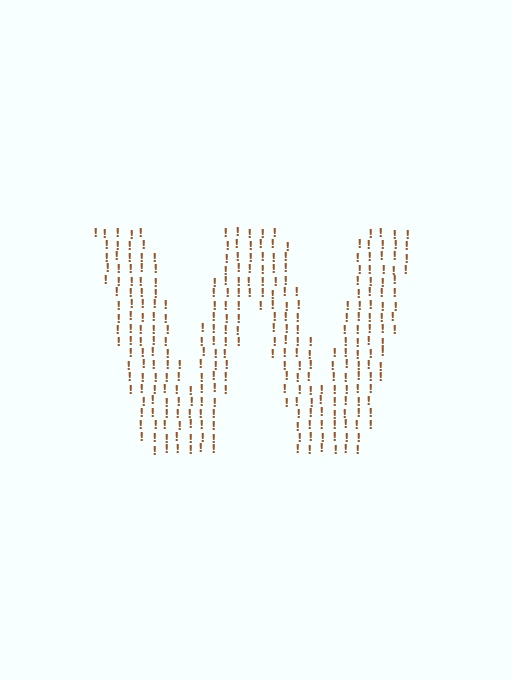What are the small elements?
The small elements are exclamation marks.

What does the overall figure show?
The overall figure shows the letter W.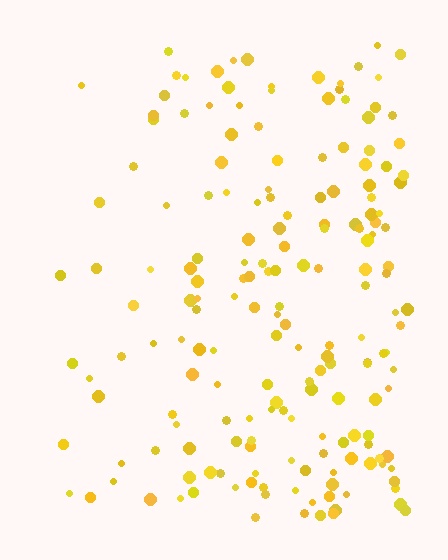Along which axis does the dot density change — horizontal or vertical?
Horizontal.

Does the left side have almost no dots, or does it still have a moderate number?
Still a moderate number, just noticeably fewer than the right.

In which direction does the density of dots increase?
From left to right, with the right side densest.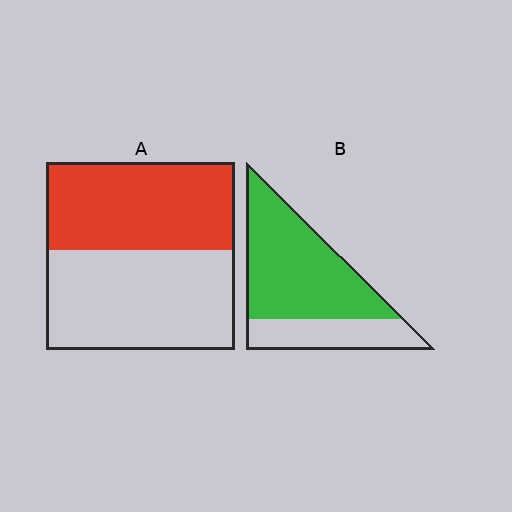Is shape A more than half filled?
Roughly half.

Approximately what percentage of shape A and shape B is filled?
A is approximately 45% and B is approximately 70%.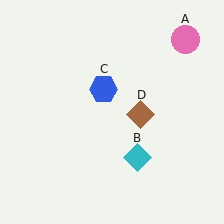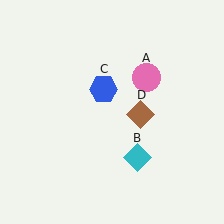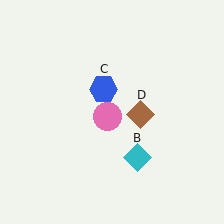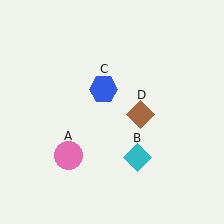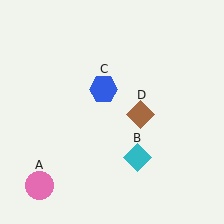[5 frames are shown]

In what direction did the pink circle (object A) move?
The pink circle (object A) moved down and to the left.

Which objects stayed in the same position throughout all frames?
Cyan diamond (object B) and blue hexagon (object C) and brown diamond (object D) remained stationary.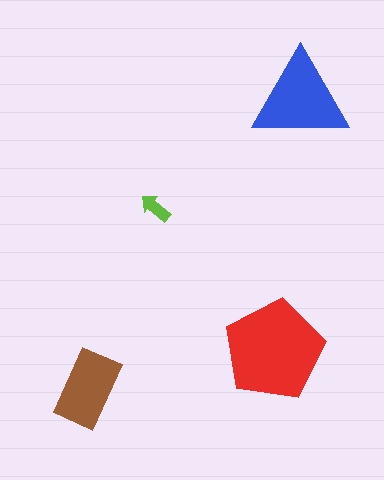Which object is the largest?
The red pentagon.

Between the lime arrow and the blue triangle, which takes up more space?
The blue triangle.